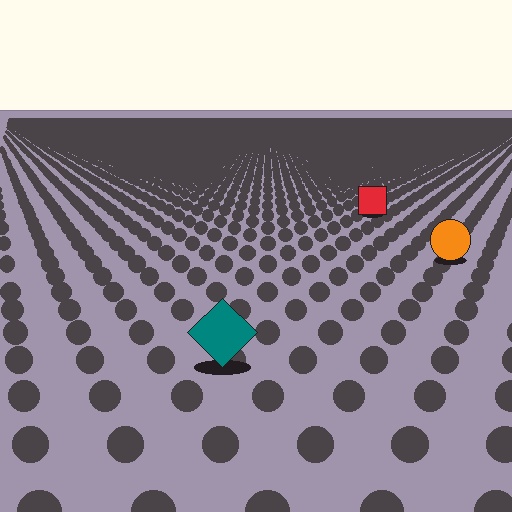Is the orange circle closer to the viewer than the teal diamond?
No. The teal diamond is closer — you can tell from the texture gradient: the ground texture is coarser near it.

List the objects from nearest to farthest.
From nearest to farthest: the teal diamond, the orange circle, the red square.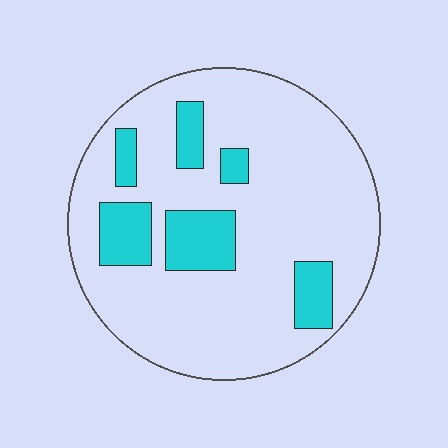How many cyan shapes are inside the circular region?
6.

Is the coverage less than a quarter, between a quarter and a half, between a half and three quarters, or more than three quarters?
Less than a quarter.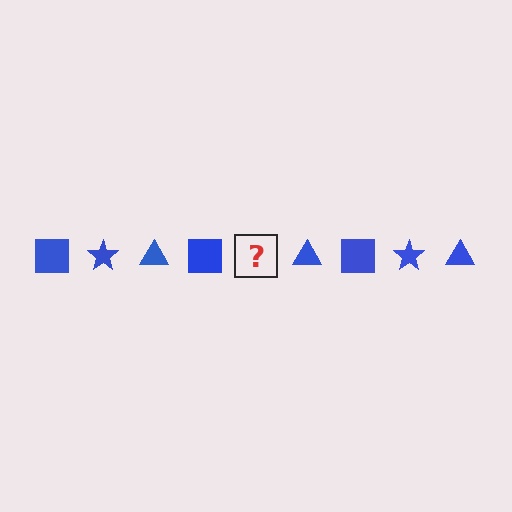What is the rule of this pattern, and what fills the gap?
The rule is that the pattern cycles through square, star, triangle shapes in blue. The gap should be filled with a blue star.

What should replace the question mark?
The question mark should be replaced with a blue star.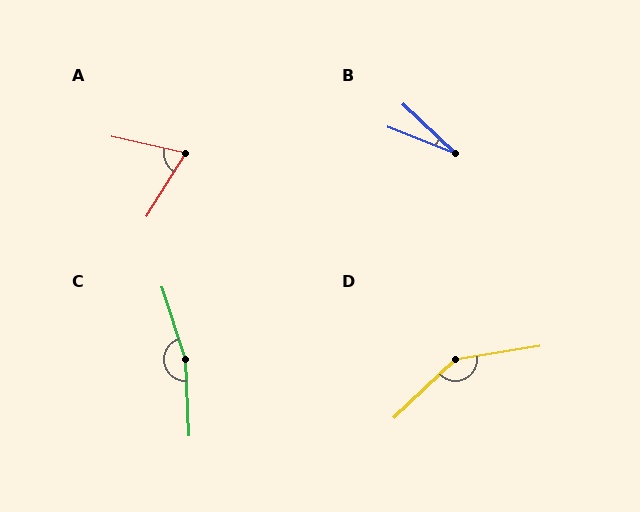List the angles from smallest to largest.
B (22°), A (70°), D (145°), C (165°).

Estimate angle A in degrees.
Approximately 70 degrees.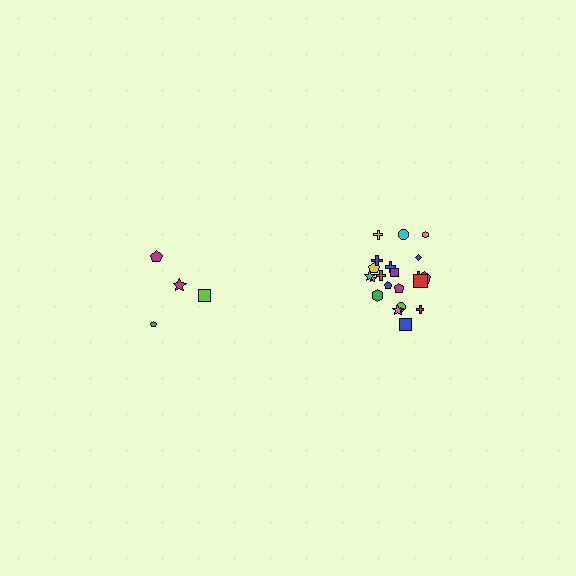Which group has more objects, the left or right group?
The right group.